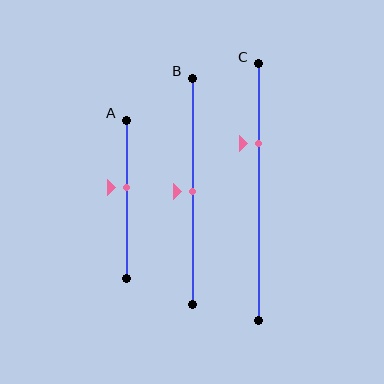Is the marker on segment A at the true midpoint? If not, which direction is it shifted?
No, the marker on segment A is shifted upward by about 8% of the segment length.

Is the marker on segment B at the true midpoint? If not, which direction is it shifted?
Yes, the marker on segment B is at the true midpoint.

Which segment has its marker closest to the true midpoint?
Segment B has its marker closest to the true midpoint.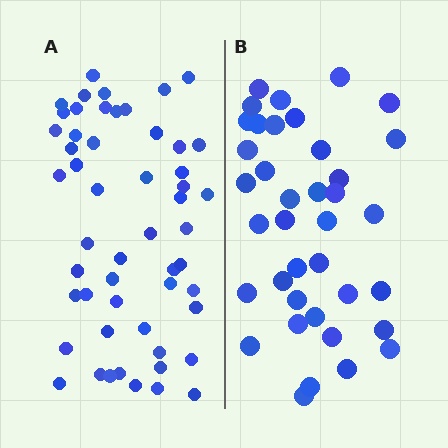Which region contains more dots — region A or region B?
Region A (the left region) has more dots.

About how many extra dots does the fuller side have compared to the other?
Region A has approximately 15 more dots than region B.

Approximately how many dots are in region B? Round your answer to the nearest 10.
About 40 dots. (The exact count is 38, which rounds to 40.)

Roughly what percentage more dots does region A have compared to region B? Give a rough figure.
About 40% more.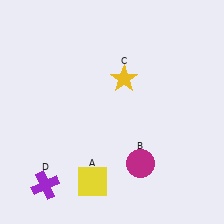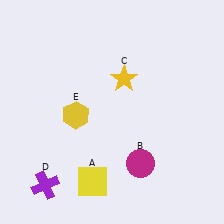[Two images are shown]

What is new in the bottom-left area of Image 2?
A yellow hexagon (E) was added in the bottom-left area of Image 2.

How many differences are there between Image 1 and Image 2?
There is 1 difference between the two images.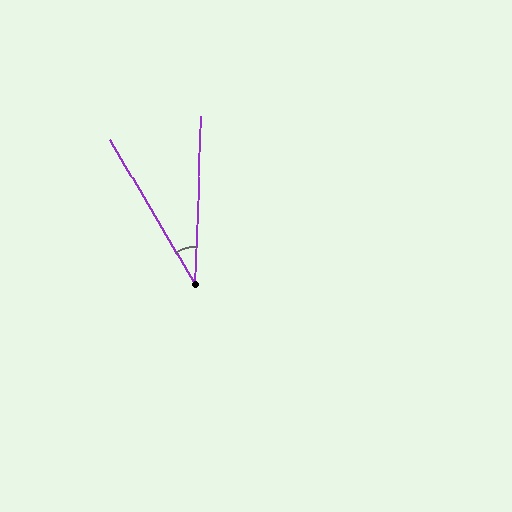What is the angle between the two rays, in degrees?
Approximately 32 degrees.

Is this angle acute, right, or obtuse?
It is acute.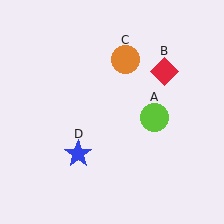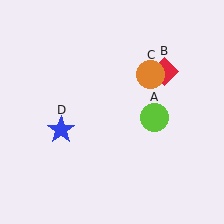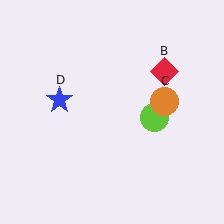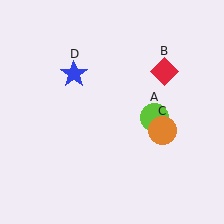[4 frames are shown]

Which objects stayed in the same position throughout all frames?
Lime circle (object A) and red diamond (object B) remained stationary.